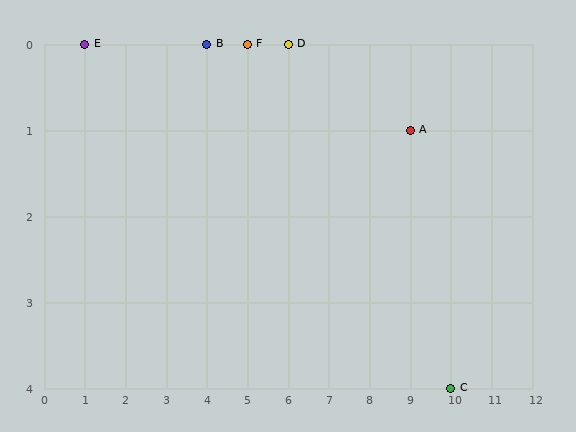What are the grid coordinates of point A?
Point A is at grid coordinates (9, 1).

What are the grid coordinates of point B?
Point B is at grid coordinates (4, 0).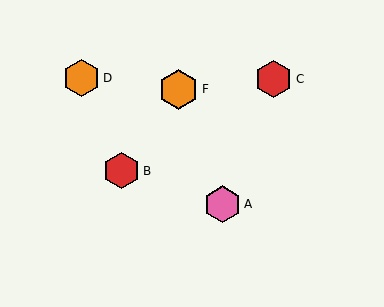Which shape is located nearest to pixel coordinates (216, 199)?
The pink hexagon (labeled A) at (222, 204) is nearest to that location.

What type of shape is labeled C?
Shape C is a red hexagon.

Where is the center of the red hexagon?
The center of the red hexagon is at (274, 79).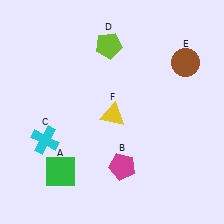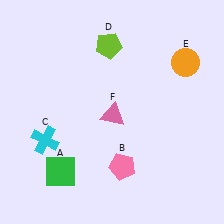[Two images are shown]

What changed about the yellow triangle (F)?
In Image 1, F is yellow. In Image 2, it changed to pink.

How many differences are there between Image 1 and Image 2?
There are 3 differences between the two images.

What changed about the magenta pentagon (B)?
In Image 1, B is magenta. In Image 2, it changed to pink.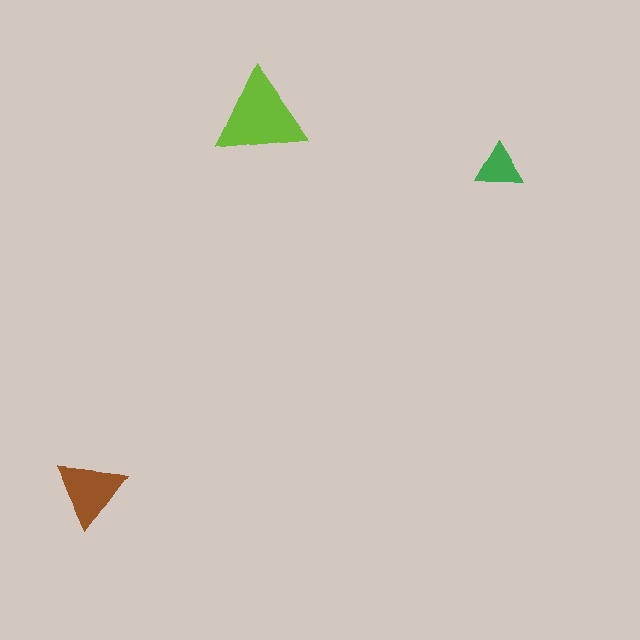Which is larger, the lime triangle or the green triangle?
The lime one.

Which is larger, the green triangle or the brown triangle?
The brown one.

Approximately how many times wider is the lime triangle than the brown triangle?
About 1.5 times wider.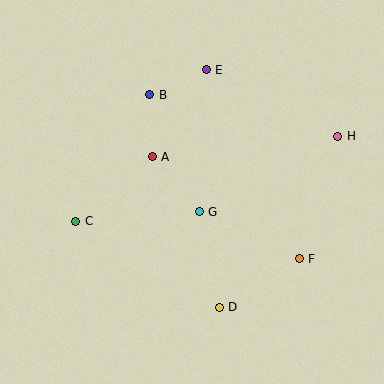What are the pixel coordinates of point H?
Point H is at (338, 136).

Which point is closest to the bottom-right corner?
Point F is closest to the bottom-right corner.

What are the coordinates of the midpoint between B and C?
The midpoint between B and C is at (113, 158).